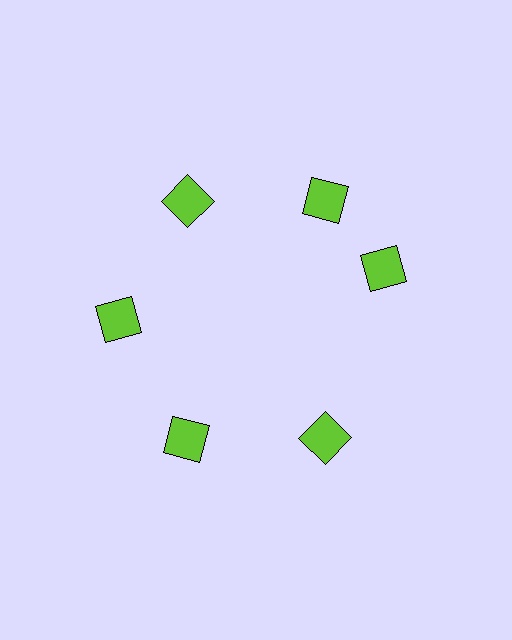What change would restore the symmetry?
The symmetry would be restored by rotating it back into even spacing with its neighbors so that all 6 squares sit at equal angles and equal distance from the center.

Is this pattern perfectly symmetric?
No. The 6 lime squares are arranged in a ring, but one element near the 3 o'clock position is rotated out of alignment along the ring, breaking the 6-fold rotational symmetry.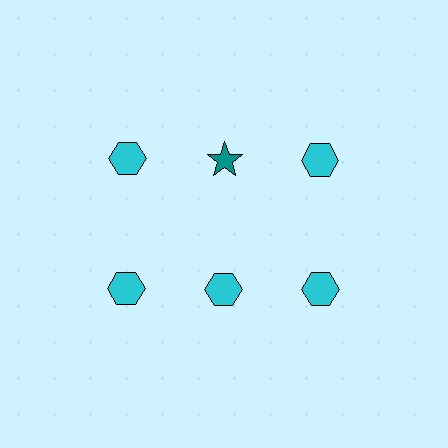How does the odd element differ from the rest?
It differs in both color (teal instead of cyan) and shape (star instead of hexagon).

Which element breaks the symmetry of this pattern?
The teal star in the top row, second from left column breaks the symmetry. All other shapes are cyan hexagons.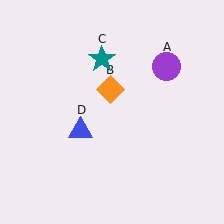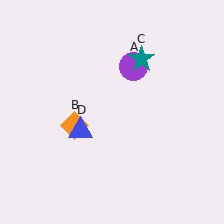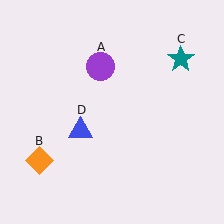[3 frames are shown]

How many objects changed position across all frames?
3 objects changed position: purple circle (object A), orange diamond (object B), teal star (object C).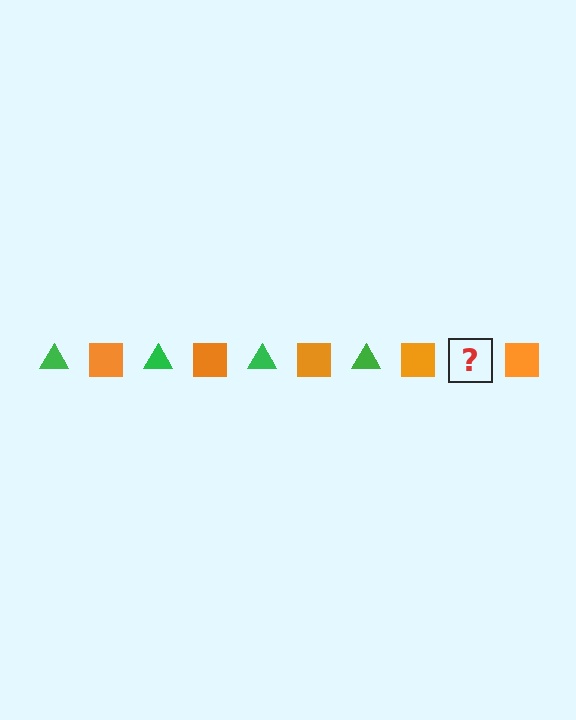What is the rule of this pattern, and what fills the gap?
The rule is that the pattern alternates between green triangle and orange square. The gap should be filled with a green triangle.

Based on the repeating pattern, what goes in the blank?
The blank should be a green triangle.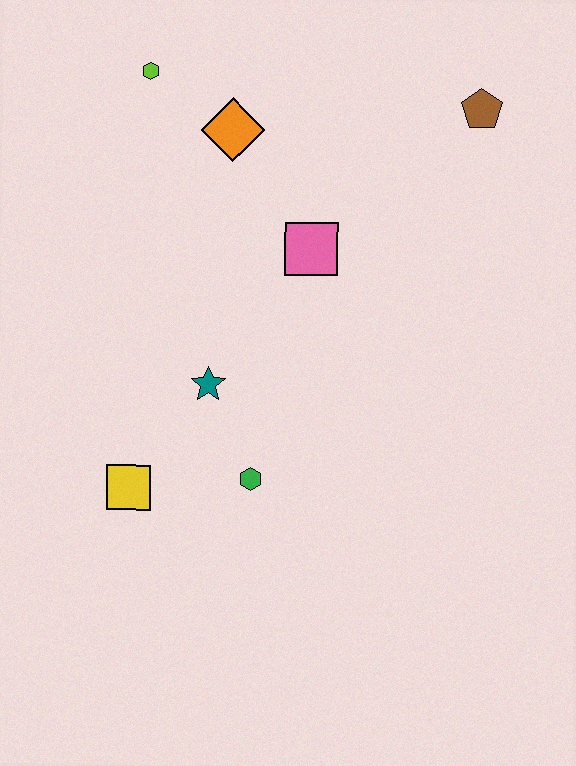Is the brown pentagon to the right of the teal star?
Yes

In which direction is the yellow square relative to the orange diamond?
The yellow square is below the orange diamond.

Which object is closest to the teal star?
The green hexagon is closest to the teal star.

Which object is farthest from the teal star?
The brown pentagon is farthest from the teal star.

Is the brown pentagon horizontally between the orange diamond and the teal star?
No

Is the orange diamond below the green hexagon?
No